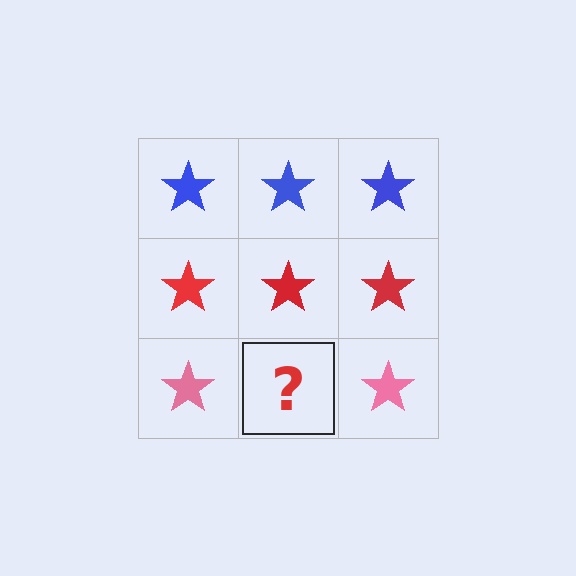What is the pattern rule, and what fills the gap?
The rule is that each row has a consistent color. The gap should be filled with a pink star.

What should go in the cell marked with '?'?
The missing cell should contain a pink star.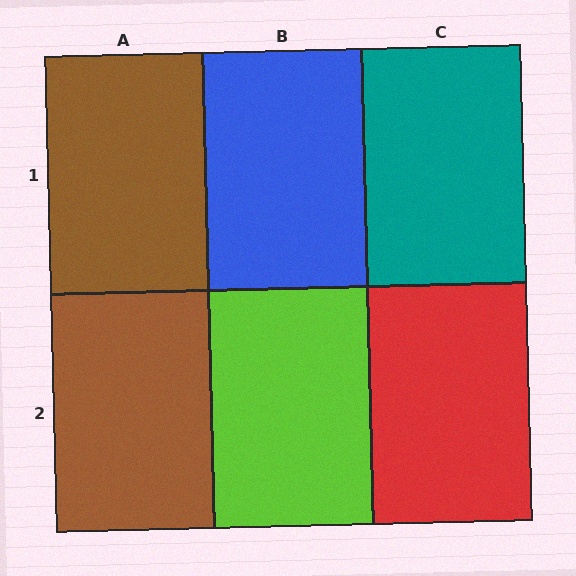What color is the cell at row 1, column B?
Blue.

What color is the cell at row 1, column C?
Teal.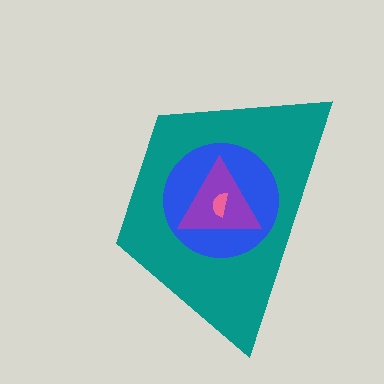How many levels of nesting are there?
4.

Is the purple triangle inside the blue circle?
Yes.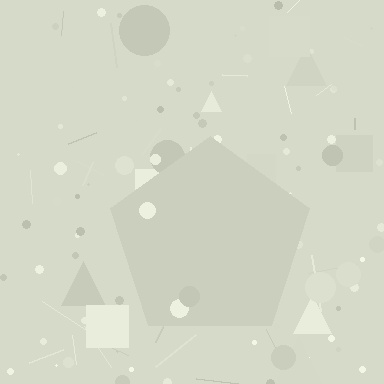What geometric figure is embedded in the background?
A pentagon is embedded in the background.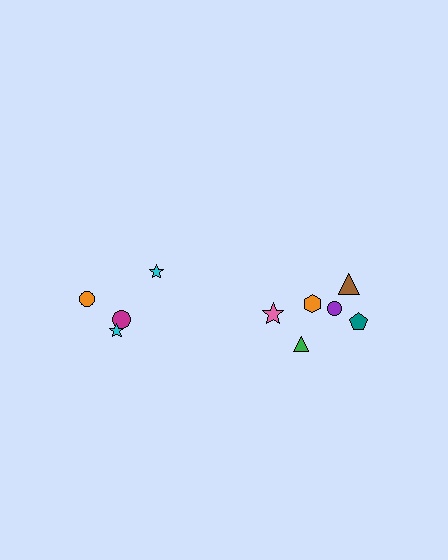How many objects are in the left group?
There are 4 objects.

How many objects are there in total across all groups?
There are 10 objects.